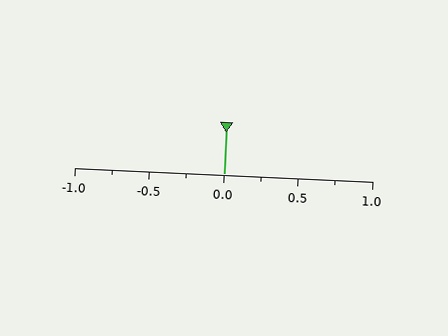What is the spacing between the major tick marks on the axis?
The major ticks are spaced 0.5 apart.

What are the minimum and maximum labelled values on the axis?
The axis runs from -1.0 to 1.0.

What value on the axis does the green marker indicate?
The marker indicates approximately 0.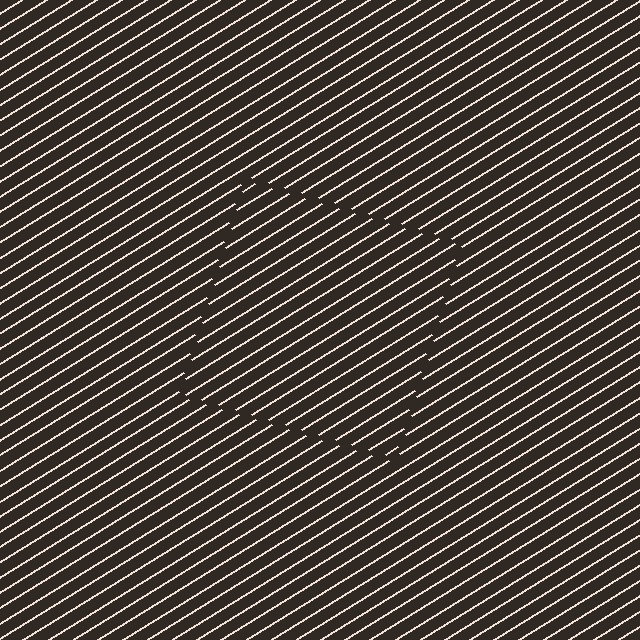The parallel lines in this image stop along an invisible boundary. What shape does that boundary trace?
An illusory square. The interior of the shape contains the same grating, shifted by half a period — the contour is defined by the phase discontinuity where line-ends from the inner and outer gratings abut.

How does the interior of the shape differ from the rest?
The interior of the shape contains the same grating, shifted by half a period — the contour is defined by the phase discontinuity where line-ends from the inner and outer gratings abut.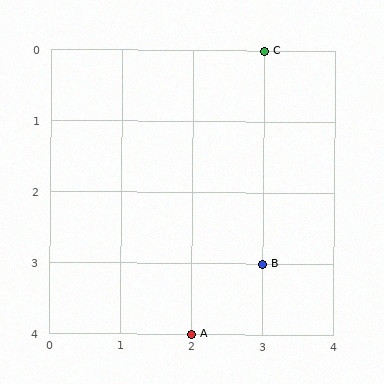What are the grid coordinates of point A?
Point A is at grid coordinates (2, 4).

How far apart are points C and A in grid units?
Points C and A are 1 column and 4 rows apart (about 4.1 grid units diagonally).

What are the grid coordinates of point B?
Point B is at grid coordinates (3, 3).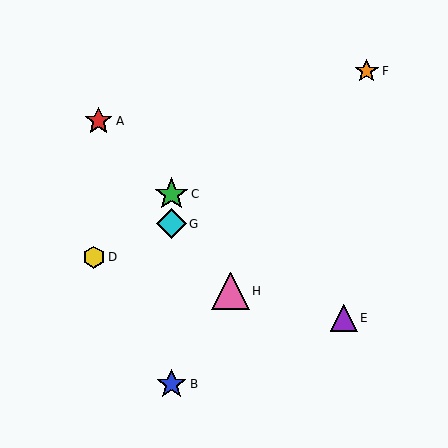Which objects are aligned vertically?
Objects B, C, G are aligned vertically.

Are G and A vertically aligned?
No, G is at x≈172 and A is at x≈99.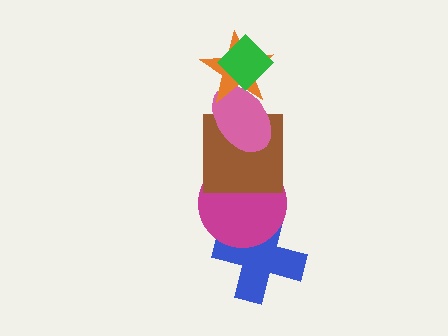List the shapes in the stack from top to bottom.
From top to bottom: the green diamond, the orange star, the pink ellipse, the brown square, the magenta circle, the blue cross.